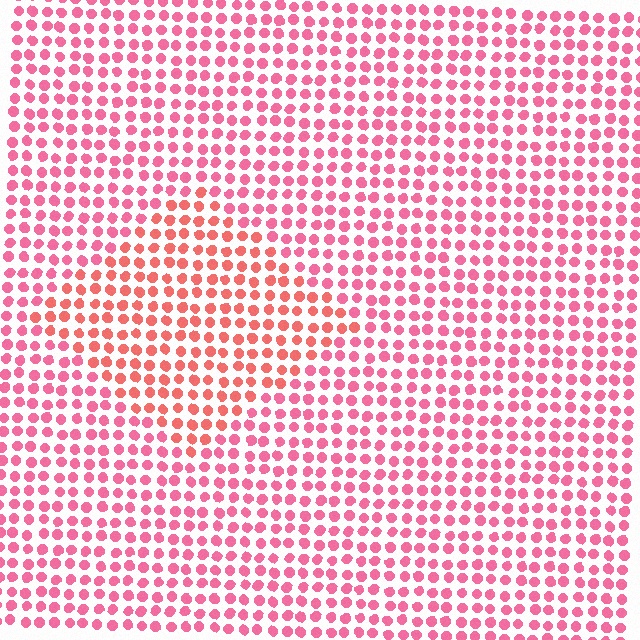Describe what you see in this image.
The image is filled with small pink elements in a uniform arrangement. A diamond-shaped region is visible where the elements are tinted to a slightly different hue, forming a subtle color boundary.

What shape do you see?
I see a diamond.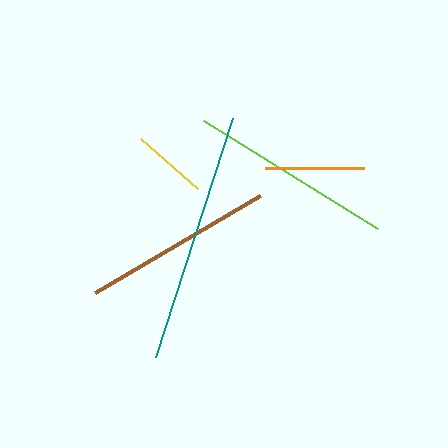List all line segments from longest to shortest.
From longest to shortest: teal, lime, brown, orange, yellow.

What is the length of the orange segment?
The orange segment is approximately 98 pixels long.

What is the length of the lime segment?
The lime segment is approximately 205 pixels long.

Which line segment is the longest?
The teal line is the longest at approximately 251 pixels.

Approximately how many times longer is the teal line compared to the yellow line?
The teal line is approximately 3.3 times the length of the yellow line.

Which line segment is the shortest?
The yellow line is the shortest at approximately 76 pixels.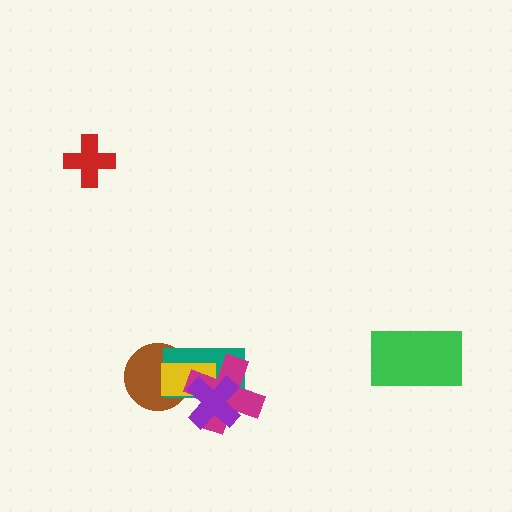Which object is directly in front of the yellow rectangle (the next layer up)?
The magenta cross is directly in front of the yellow rectangle.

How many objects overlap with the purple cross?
3 objects overlap with the purple cross.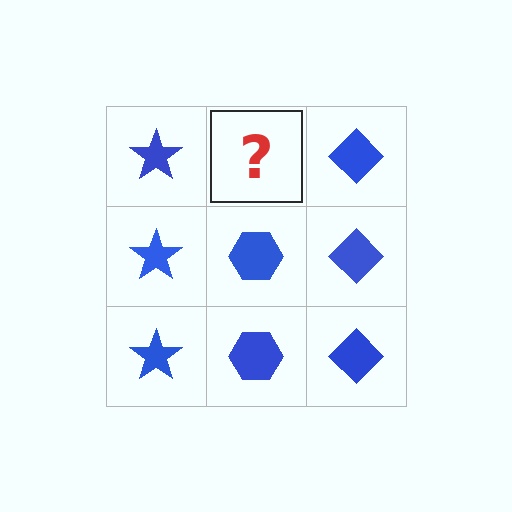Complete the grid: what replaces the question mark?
The question mark should be replaced with a blue hexagon.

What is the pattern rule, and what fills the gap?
The rule is that each column has a consistent shape. The gap should be filled with a blue hexagon.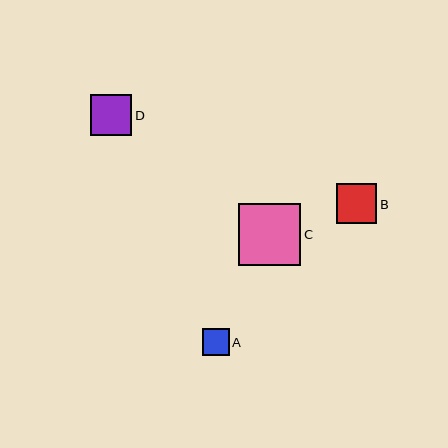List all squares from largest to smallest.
From largest to smallest: C, D, B, A.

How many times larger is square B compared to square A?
Square B is approximately 1.5 times the size of square A.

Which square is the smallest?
Square A is the smallest with a size of approximately 27 pixels.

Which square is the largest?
Square C is the largest with a size of approximately 62 pixels.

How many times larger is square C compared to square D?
Square C is approximately 1.5 times the size of square D.